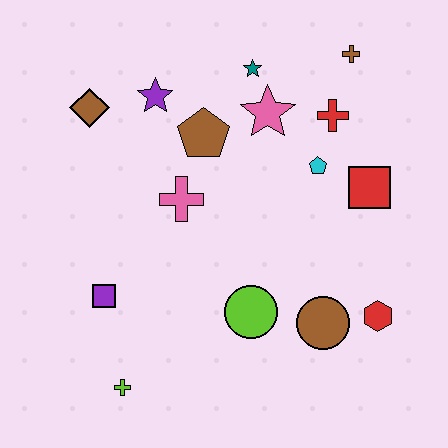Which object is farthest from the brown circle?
The brown diamond is farthest from the brown circle.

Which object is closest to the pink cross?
The brown pentagon is closest to the pink cross.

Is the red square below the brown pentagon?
Yes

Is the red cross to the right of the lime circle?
Yes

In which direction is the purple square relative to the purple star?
The purple square is below the purple star.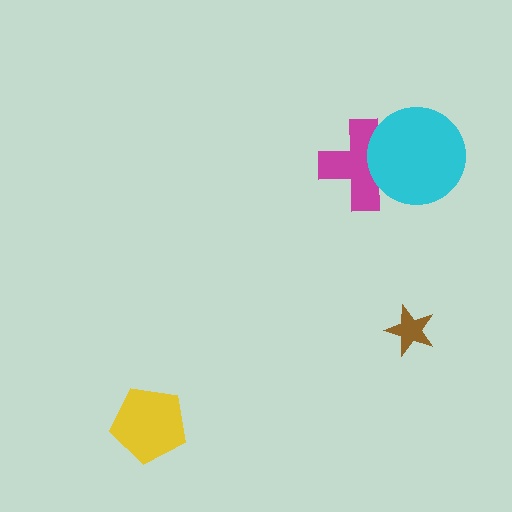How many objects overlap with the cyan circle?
1 object overlaps with the cyan circle.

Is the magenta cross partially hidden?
Yes, it is partially covered by another shape.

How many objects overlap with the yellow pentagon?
0 objects overlap with the yellow pentagon.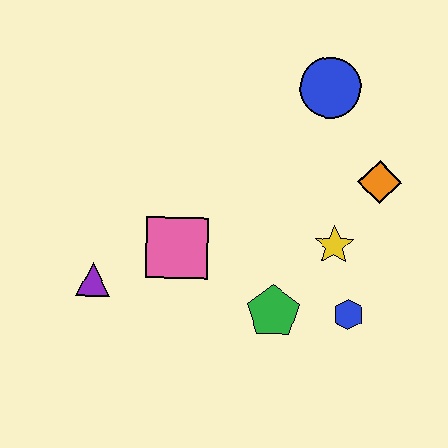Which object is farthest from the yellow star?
The purple triangle is farthest from the yellow star.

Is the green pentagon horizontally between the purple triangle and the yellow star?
Yes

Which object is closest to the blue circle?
The orange diamond is closest to the blue circle.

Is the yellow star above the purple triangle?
Yes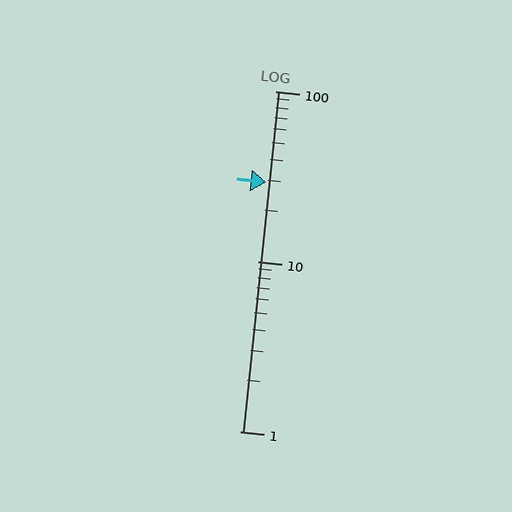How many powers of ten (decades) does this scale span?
The scale spans 2 decades, from 1 to 100.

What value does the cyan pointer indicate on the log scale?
The pointer indicates approximately 29.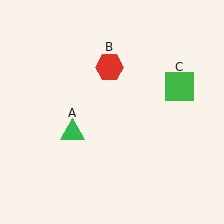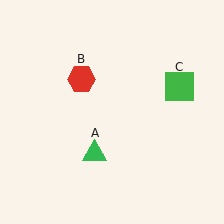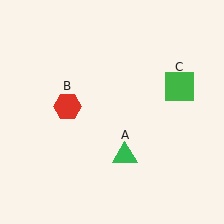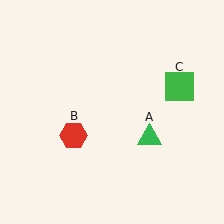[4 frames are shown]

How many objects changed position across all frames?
2 objects changed position: green triangle (object A), red hexagon (object B).